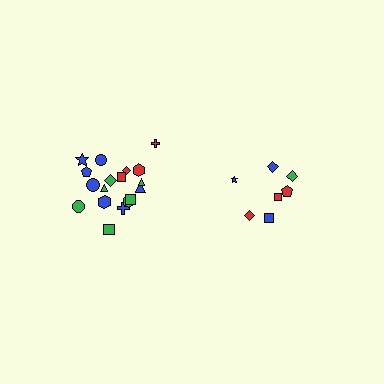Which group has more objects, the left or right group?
The left group.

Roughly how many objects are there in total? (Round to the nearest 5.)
Roughly 25 objects in total.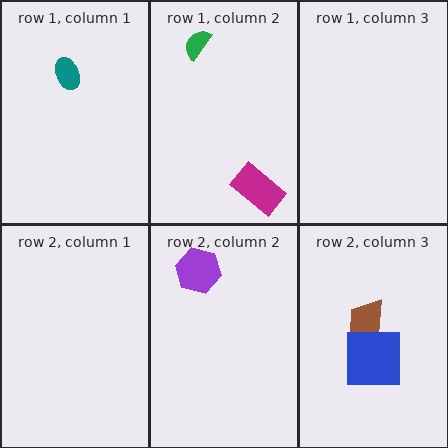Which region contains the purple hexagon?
The row 2, column 2 region.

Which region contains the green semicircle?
The row 1, column 2 region.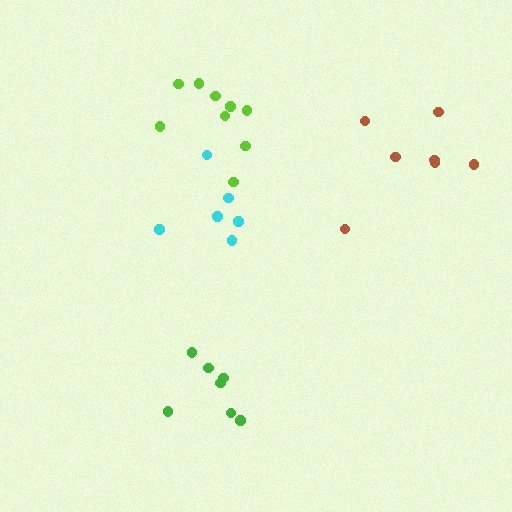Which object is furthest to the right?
The brown cluster is rightmost.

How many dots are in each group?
Group 1: 7 dots, Group 2: 6 dots, Group 3: 7 dots, Group 4: 9 dots (29 total).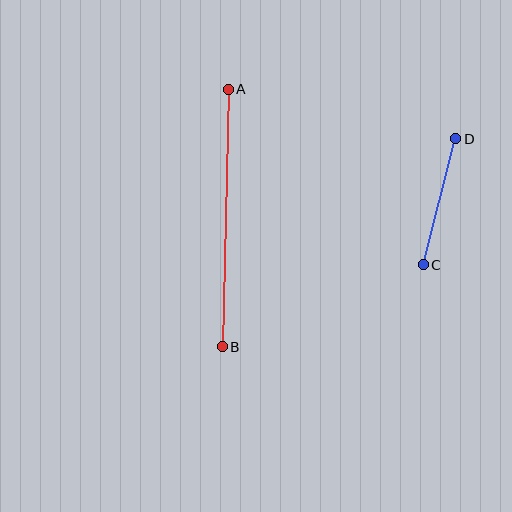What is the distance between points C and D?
The distance is approximately 130 pixels.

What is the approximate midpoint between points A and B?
The midpoint is at approximately (225, 218) pixels.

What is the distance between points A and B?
The distance is approximately 257 pixels.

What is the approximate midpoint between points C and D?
The midpoint is at approximately (440, 202) pixels.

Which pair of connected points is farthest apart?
Points A and B are farthest apart.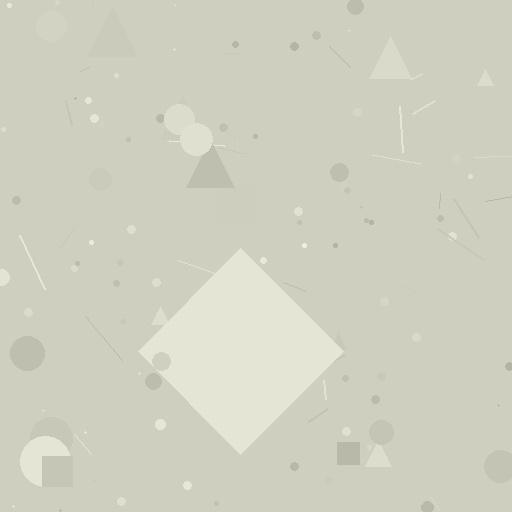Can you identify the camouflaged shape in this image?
The camouflaged shape is a diamond.